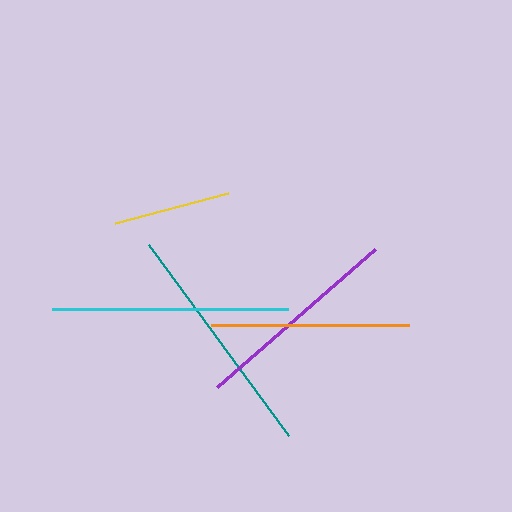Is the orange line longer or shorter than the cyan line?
The cyan line is longer than the orange line.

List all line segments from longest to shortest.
From longest to shortest: teal, cyan, purple, orange, yellow.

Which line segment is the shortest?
The yellow line is the shortest at approximately 117 pixels.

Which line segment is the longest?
The teal line is the longest at approximately 237 pixels.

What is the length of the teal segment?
The teal segment is approximately 237 pixels long.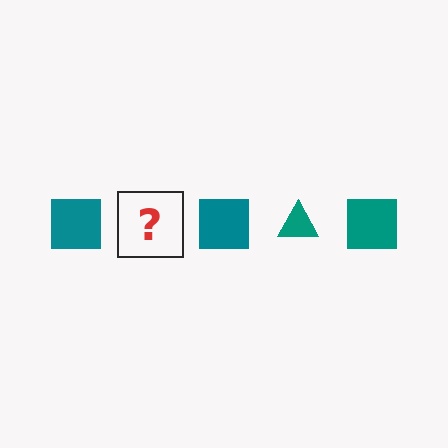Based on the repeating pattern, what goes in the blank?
The blank should be a teal triangle.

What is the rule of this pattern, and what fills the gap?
The rule is that the pattern cycles through square, triangle shapes in teal. The gap should be filled with a teal triangle.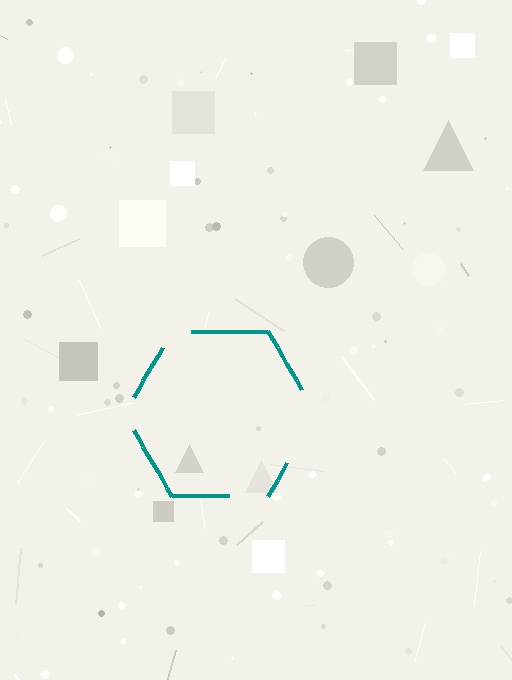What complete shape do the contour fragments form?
The contour fragments form a hexagon.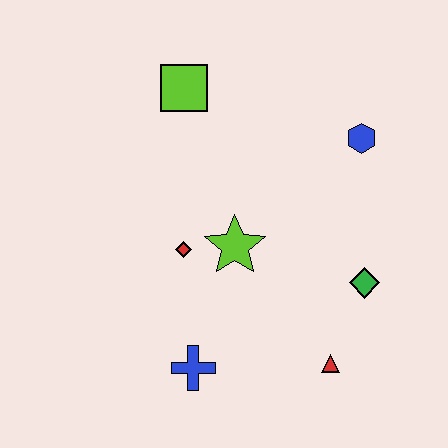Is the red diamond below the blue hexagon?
Yes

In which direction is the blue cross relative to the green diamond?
The blue cross is to the left of the green diamond.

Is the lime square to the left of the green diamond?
Yes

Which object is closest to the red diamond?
The lime star is closest to the red diamond.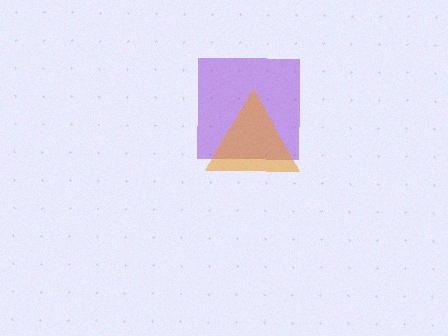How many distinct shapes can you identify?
There are 2 distinct shapes: a purple square, an orange triangle.